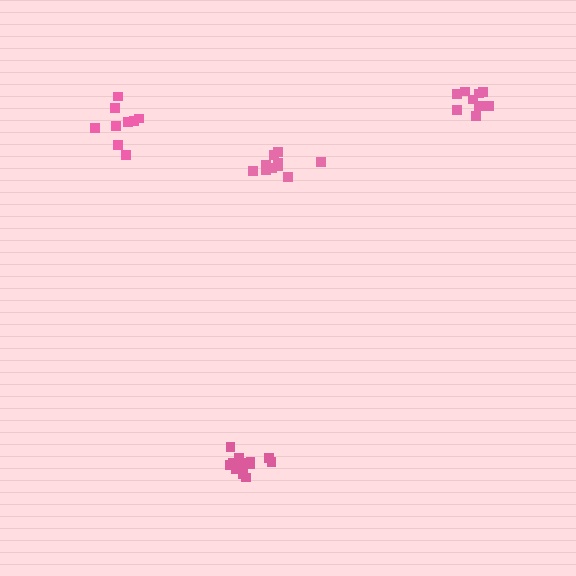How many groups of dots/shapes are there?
There are 4 groups.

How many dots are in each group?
Group 1: 13 dots, Group 2: 10 dots, Group 3: 9 dots, Group 4: 9 dots (41 total).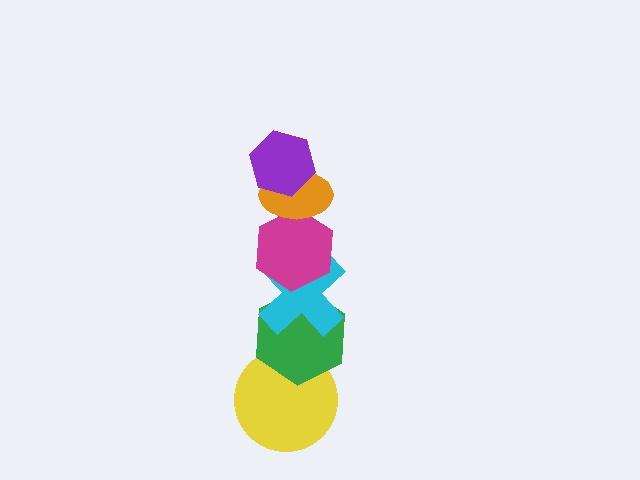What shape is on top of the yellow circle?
The green hexagon is on top of the yellow circle.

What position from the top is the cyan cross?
The cyan cross is 4th from the top.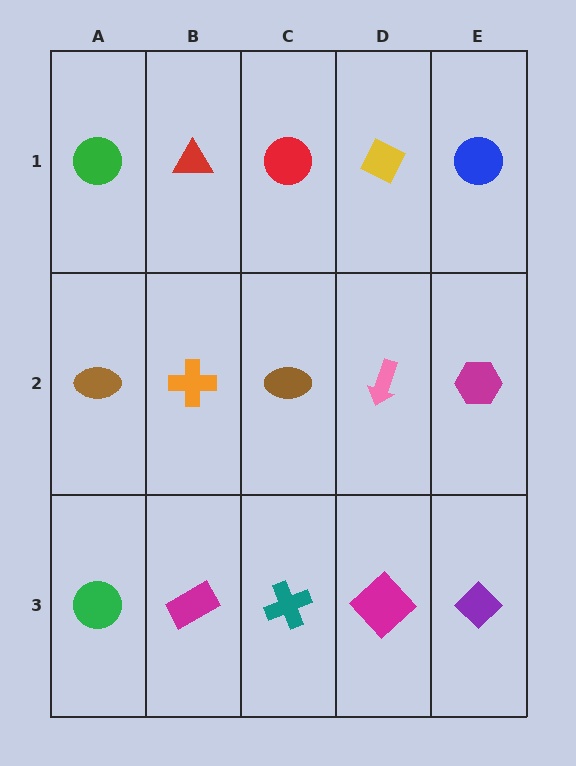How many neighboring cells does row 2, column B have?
4.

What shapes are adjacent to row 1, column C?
A brown ellipse (row 2, column C), a red triangle (row 1, column B), a yellow diamond (row 1, column D).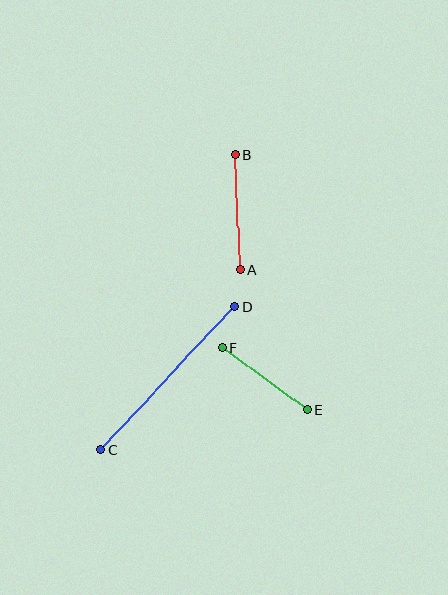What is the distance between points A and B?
The distance is approximately 115 pixels.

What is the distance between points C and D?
The distance is approximately 196 pixels.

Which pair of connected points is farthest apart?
Points C and D are farthest apart.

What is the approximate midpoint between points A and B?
The midpoint is at approximately (238, 212) pixels.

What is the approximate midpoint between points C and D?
The midpoint is at approximately (168, 378) pixels.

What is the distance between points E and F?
The distance is approximately 105 pixels.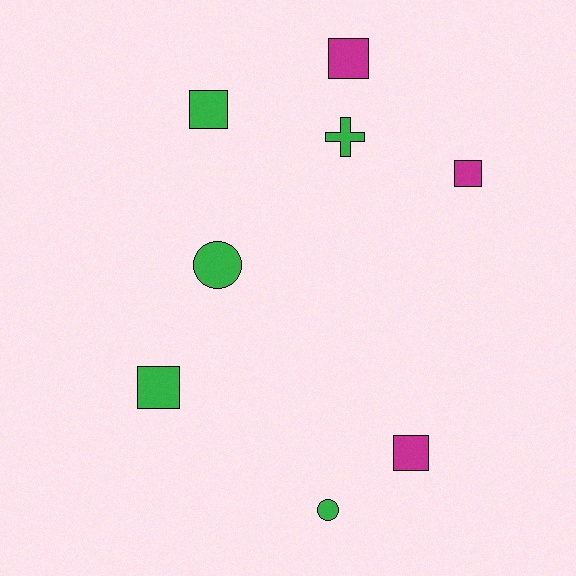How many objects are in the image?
There are 8 objects.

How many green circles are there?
There are 2 green circles.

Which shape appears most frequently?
Square, with 5 objects.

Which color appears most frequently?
Green, with 5 objects.